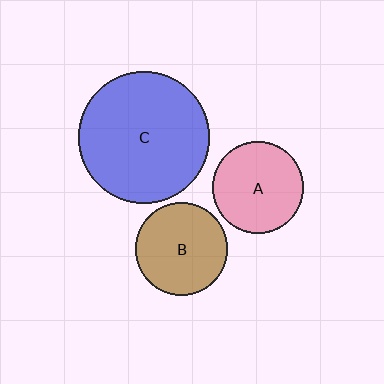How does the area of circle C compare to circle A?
Approximately 2.1 times.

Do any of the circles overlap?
No, none of the circles overlap.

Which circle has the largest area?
Circle C (blue).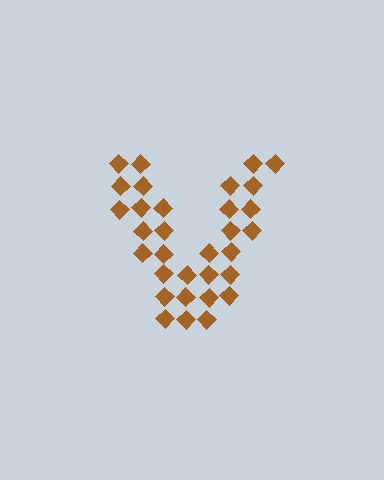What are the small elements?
The small elements are diamonds.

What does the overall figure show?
The overall figure shows the letter V.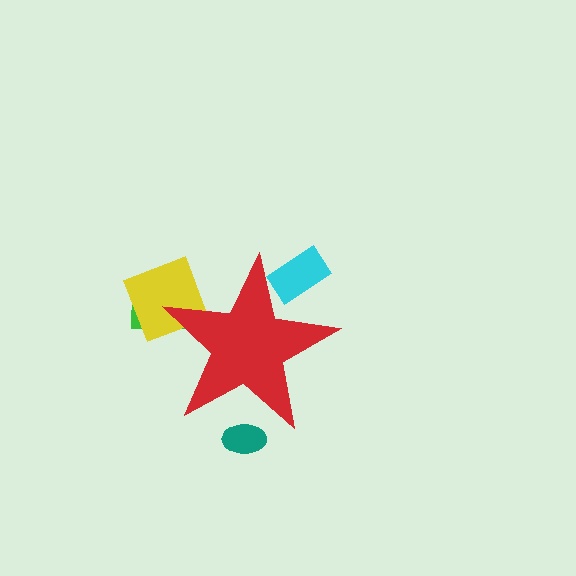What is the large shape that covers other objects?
A red star.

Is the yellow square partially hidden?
Yes, the yellow square is partially hidden behind the red star.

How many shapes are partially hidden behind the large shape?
4 shapes are partially hidden.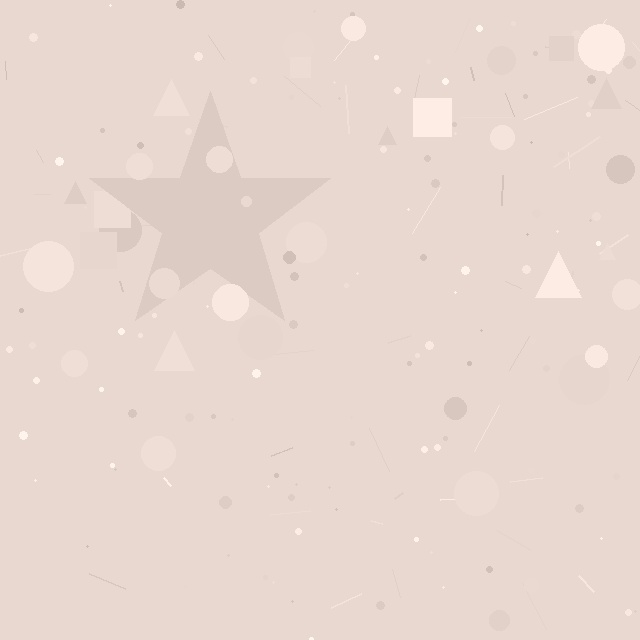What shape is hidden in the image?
A star is hidden in the image.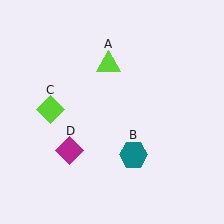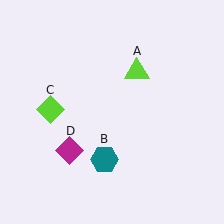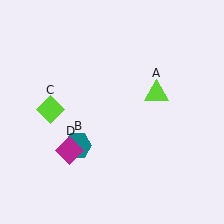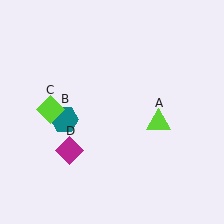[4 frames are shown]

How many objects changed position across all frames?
2 objects changed position: lime triangle (object A), teal hexagon (object B).